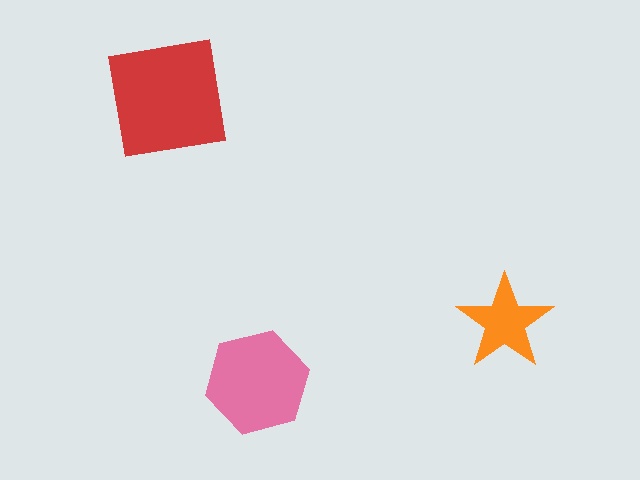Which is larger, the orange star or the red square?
The red square.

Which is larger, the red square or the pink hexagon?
The red square.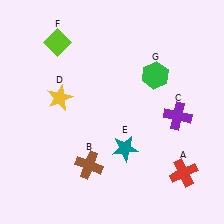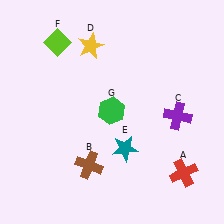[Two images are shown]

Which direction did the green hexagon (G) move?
The green hexagon (G) moved left.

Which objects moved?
The objects that moved are: the yellow star (D), the green hexagon (G).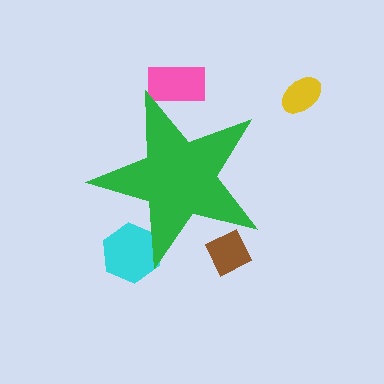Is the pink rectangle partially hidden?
Yes, the pink rectangle is partially hidden behind the green star.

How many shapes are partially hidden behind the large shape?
3 shapes are partially hidden.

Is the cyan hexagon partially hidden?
Yes, the cyan hexagon is partially hidden behind the green star.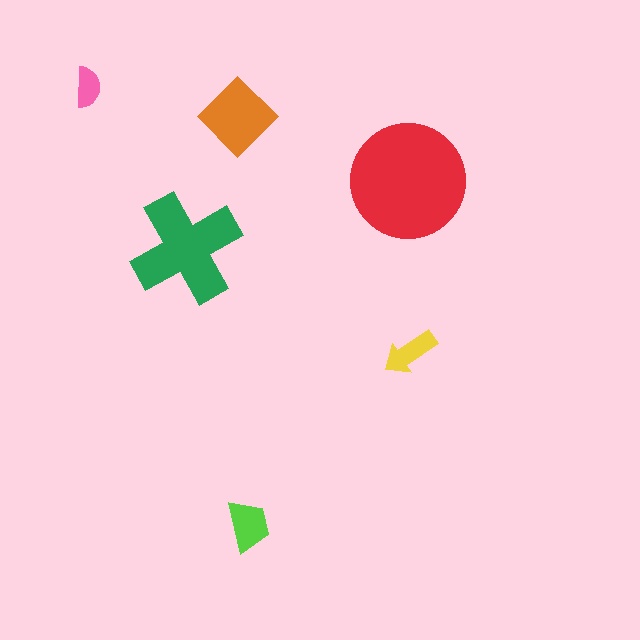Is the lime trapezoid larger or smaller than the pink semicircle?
Larger.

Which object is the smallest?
The pink semicircle.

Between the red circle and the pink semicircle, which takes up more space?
The red circle.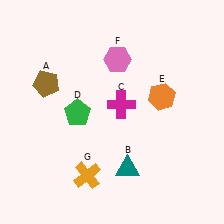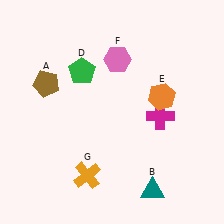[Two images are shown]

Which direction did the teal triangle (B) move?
The teal triangle (B) moved right.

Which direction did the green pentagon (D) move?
The green pentagon (D) moved up.